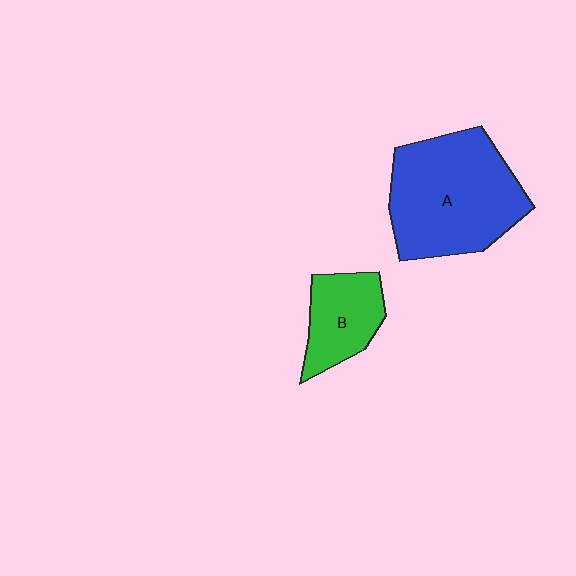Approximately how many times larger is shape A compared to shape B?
Approximately 2.2 times.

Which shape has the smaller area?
Shape B (green).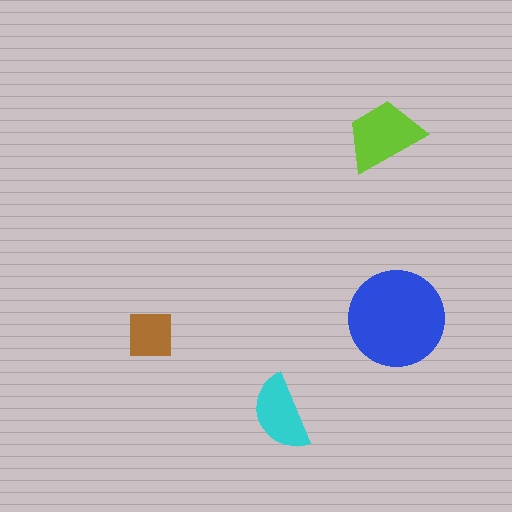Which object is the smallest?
The brown square.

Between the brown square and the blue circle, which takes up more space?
The blue circle.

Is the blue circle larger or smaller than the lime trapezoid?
Larger.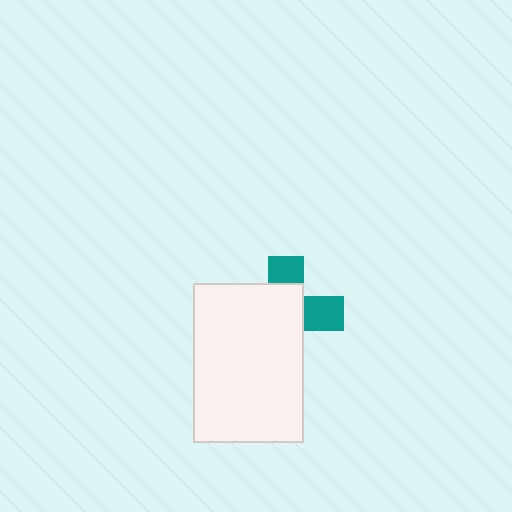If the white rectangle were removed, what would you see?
You would see the complete teal cross.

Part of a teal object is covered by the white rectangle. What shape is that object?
It is a cross.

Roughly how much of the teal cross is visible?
A small part of it is visible (roughly 35%).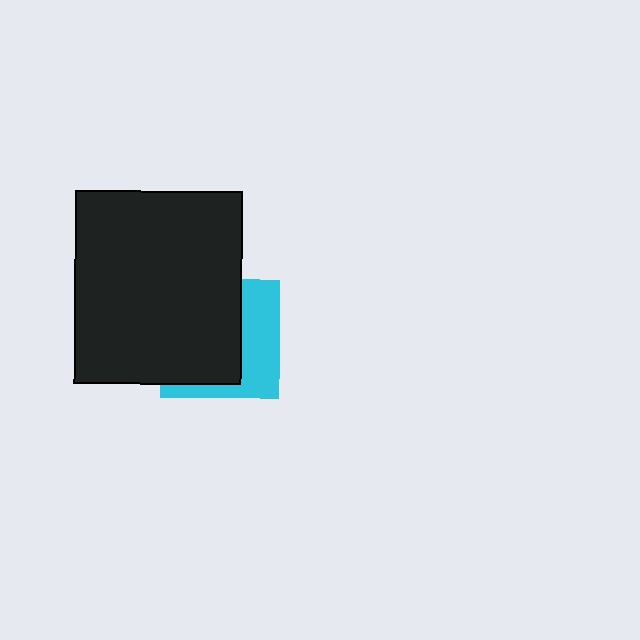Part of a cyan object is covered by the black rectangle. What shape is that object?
It is a square.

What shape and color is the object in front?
The object in front is a black rectangle.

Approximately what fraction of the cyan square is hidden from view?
Roughly 60% of the cyan square is hidden behind the black rectangle.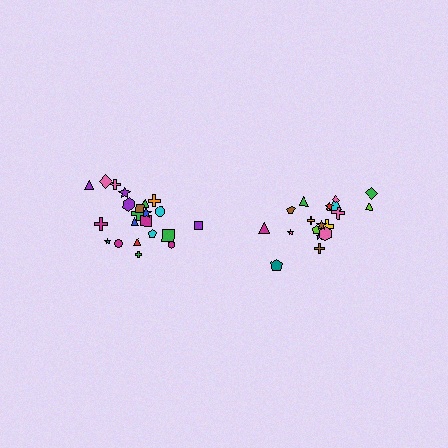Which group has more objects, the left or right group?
The left group.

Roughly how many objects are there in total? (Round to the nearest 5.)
Roughly 40 objects in total.